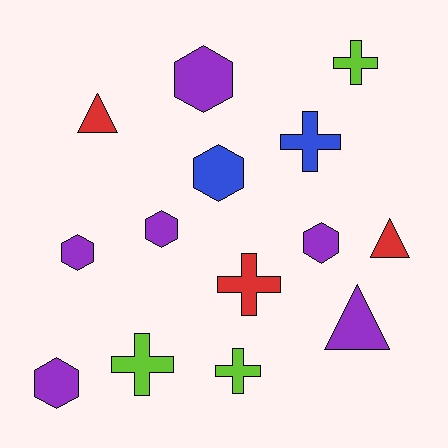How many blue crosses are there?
There is 1 blue cross.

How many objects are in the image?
There are 14 objects.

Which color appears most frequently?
Purple, with 6 objects.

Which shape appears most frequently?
Hexagon, with 6 objects.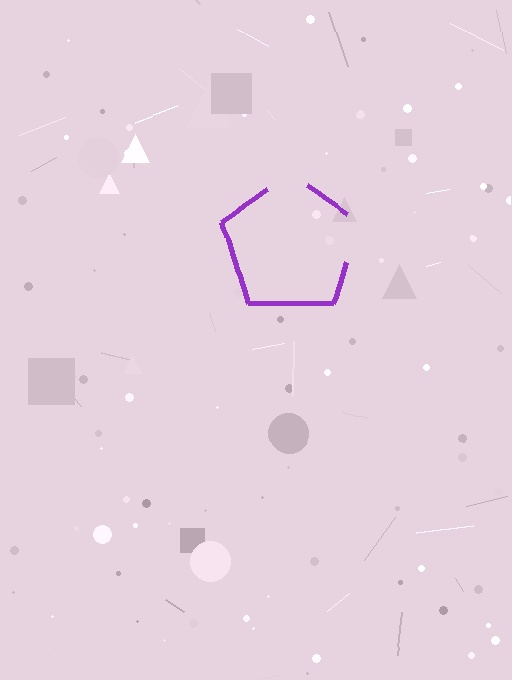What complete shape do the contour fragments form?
The contour fragments form a pentagon.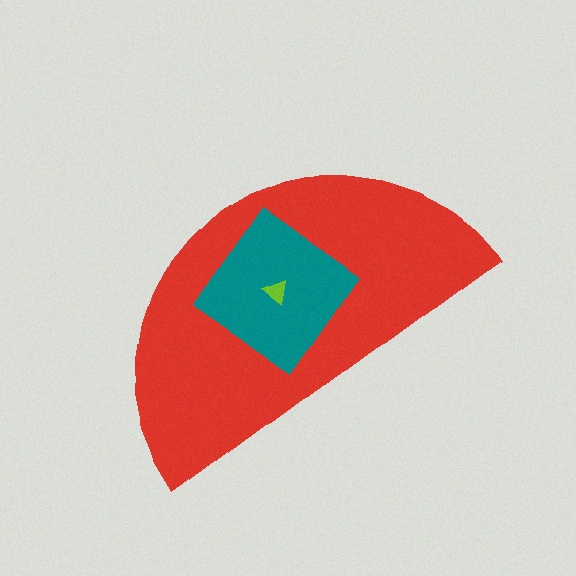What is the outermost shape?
The red semicircle.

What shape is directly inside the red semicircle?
The teal diamond.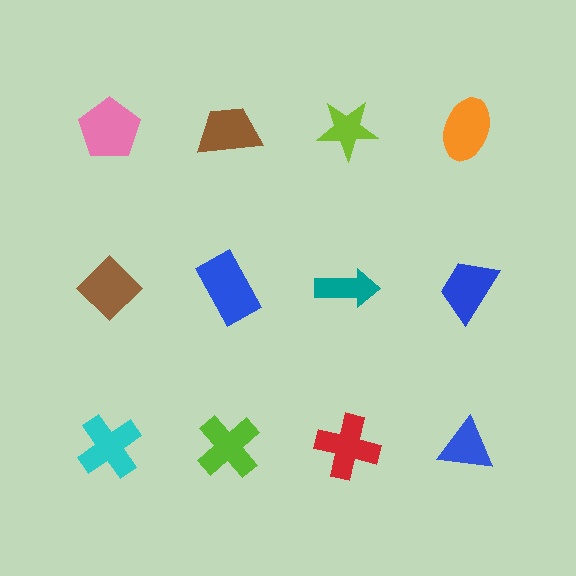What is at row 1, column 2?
A brown trapezoid.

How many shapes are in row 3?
4 shapes.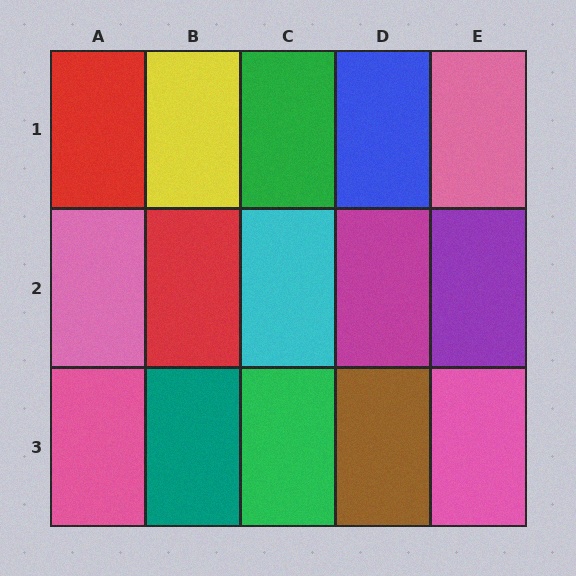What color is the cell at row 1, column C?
Green.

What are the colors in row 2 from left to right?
Pink, red, cyan, magenta, purple.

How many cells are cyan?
1 cell is cyan.